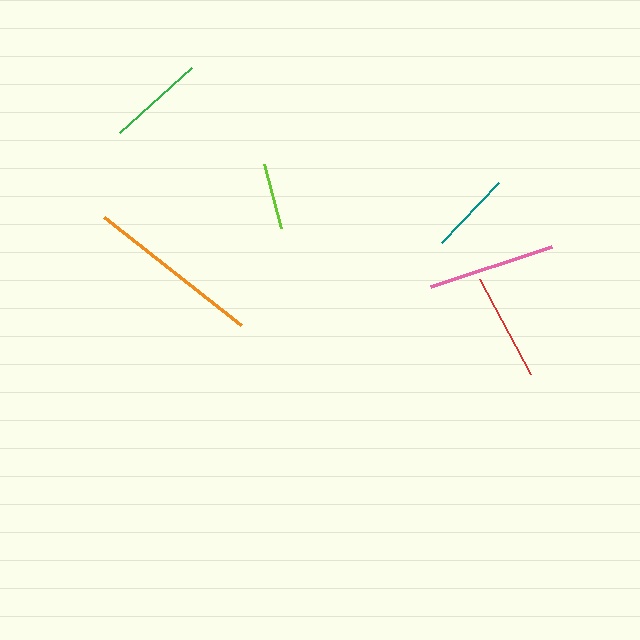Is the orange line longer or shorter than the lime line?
The orange line is longer than the lime line.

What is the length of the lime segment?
The lime segment is approximately 66 pixels long.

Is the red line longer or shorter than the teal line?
The red line is longer than the teal line.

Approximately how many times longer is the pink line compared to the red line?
The pink line is approximately 1.2 times the length of the red line.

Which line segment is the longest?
The orange line is the longest at approximately 174 pixels.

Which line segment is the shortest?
The lime line is the shortest at approximately 66 pixels.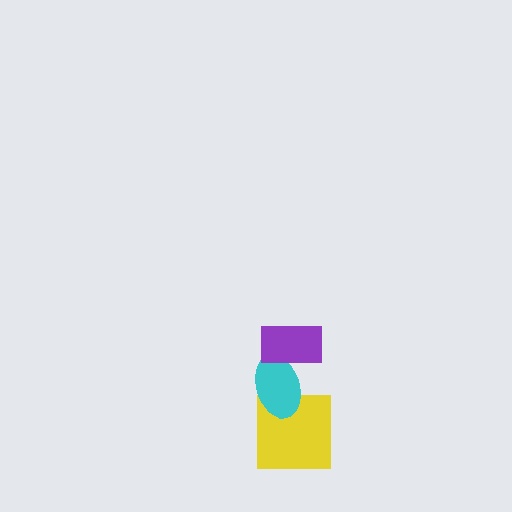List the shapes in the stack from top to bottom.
From top to bottom: the purple rectangle, the cyan ellipse, the yellow square.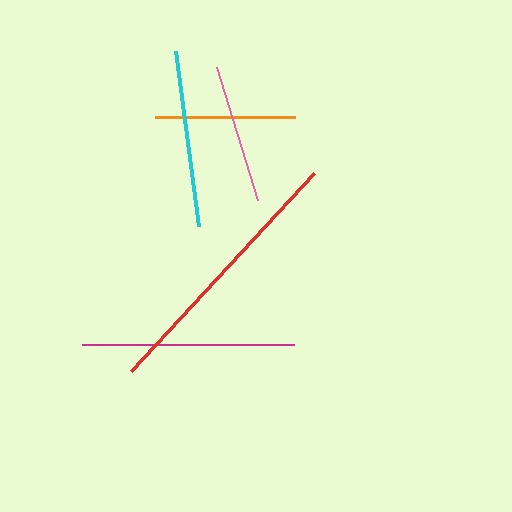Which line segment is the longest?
The red line is the longest at approximately 269 pixels.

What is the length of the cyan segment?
The cyan segment is approximately 176 pixels long.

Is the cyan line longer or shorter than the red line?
The red line is longer than the cyan line.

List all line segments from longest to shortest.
From longest to shortest: red, magenta, cyan, orange, pink.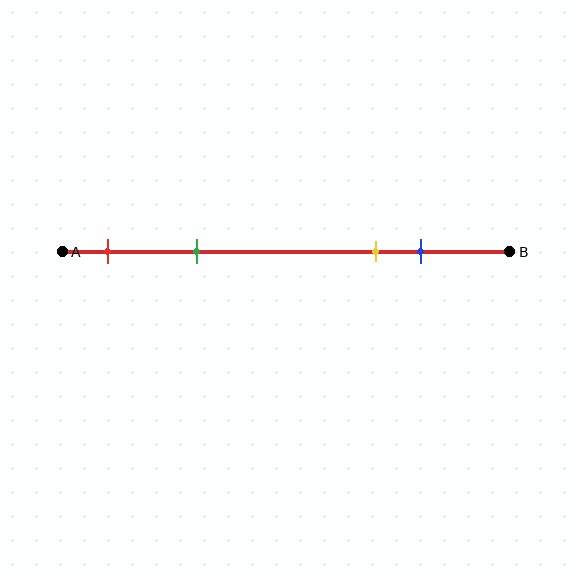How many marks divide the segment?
There are 4 marks dividing the segment.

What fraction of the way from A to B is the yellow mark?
The yellow mark is approximately 70% (0.7) of the way from A to B.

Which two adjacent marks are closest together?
The yellow and blue marks are the closest adjacent pair.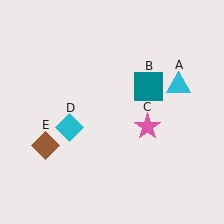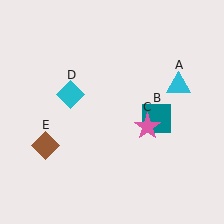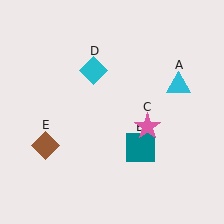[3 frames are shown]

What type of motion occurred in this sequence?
The teal square (object B), cyan diamond (object D) rotated clockwise around the center of the scene.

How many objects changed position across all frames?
2 objects changed position: teal square (object B), cyan diamond (object D).